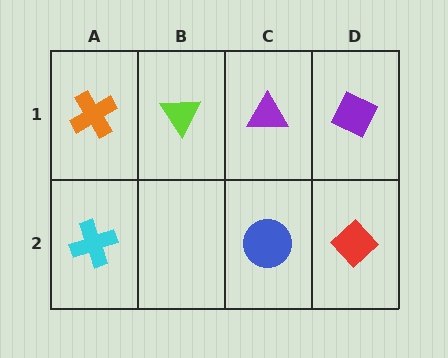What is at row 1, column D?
A purple diamond.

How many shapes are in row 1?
4 shapes.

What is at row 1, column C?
A purple triangle.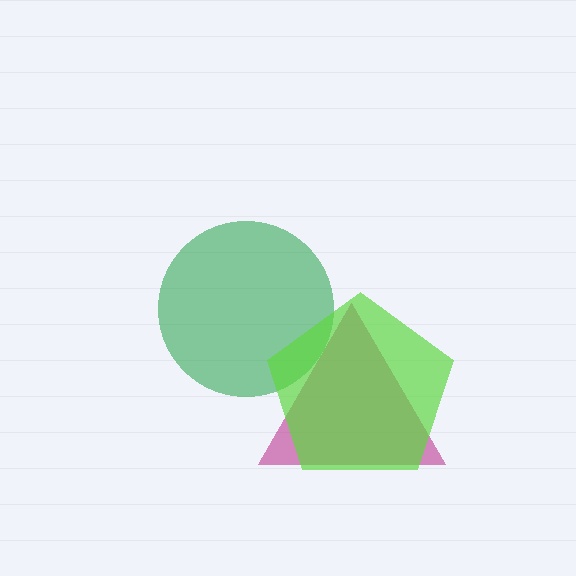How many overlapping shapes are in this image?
There are 3 overlapping shapes in the image.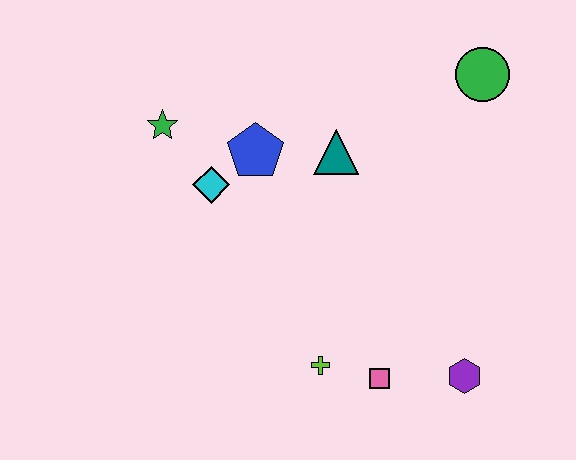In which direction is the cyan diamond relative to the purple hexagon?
The cyan diamond is to the left of the purple hexagon.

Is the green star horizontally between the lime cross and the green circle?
No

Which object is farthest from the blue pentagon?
The purple hexagon is farthest from the blue pentagon.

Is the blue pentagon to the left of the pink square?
Yes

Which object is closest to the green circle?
The teal triangle is closest to the green circle.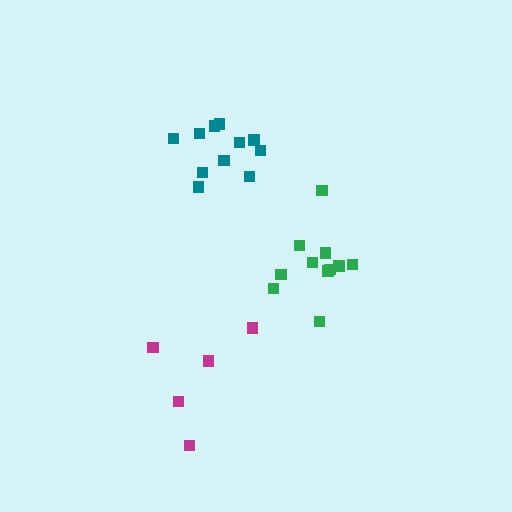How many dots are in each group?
Group 1: 11 dots, Group 2: 5 dots, Group 3: 11 dots (27 total).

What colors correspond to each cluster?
The clusters are colored: teal, magenta, green.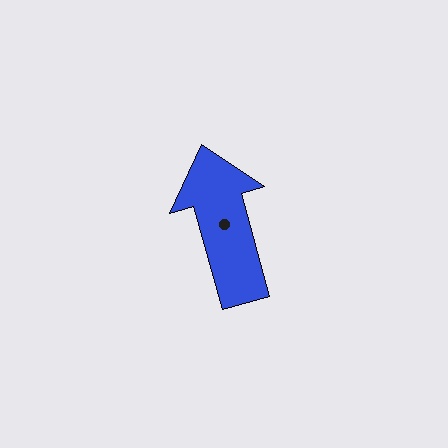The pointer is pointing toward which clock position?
Roughly 11 o'clock.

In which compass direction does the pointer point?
North.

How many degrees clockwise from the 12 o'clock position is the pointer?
Approximately 344 degrees.